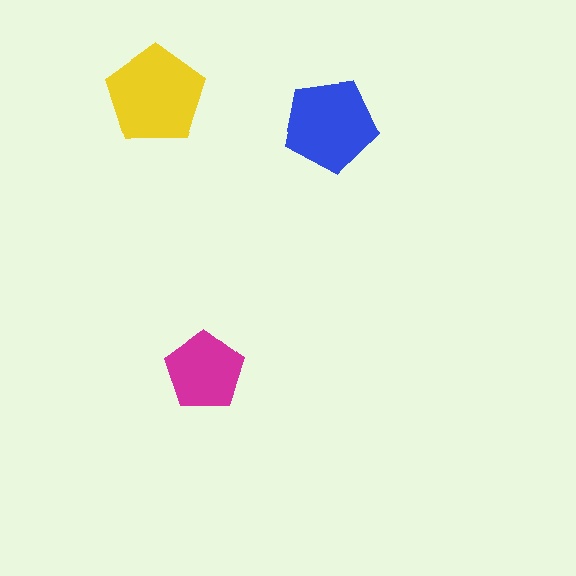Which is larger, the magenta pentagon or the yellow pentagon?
The yellow one.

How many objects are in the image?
There are 3 objects in the image.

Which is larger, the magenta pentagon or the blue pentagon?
The blue one.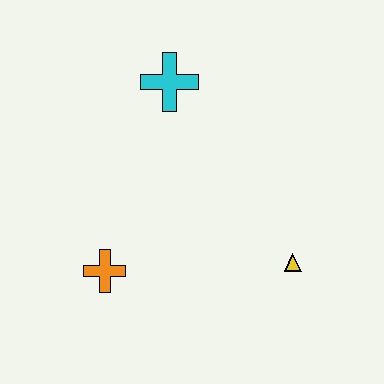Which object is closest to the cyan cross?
The orange cross is closest to the cyan cross.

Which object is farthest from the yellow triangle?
The cyan cross is farthest from the yellow triangle.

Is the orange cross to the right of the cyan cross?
No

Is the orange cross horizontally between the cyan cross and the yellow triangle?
No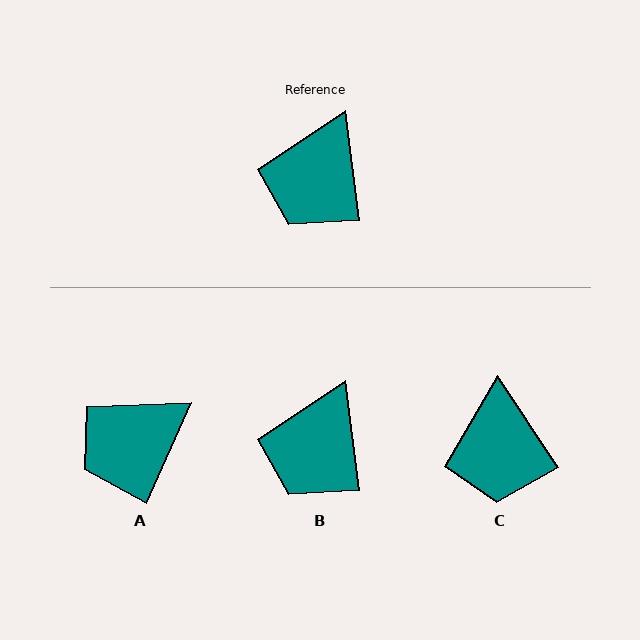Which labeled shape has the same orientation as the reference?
B.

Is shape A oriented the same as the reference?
No, it is off by about 32 degrees.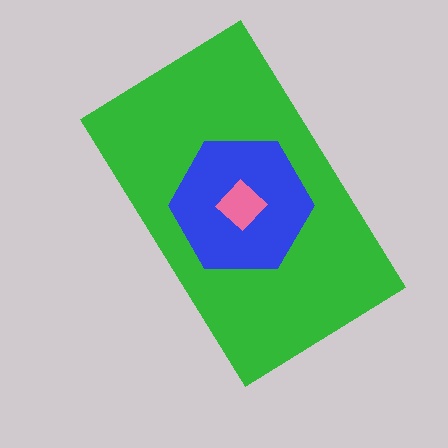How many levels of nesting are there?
3.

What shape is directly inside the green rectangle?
The blue hexagon.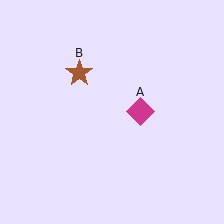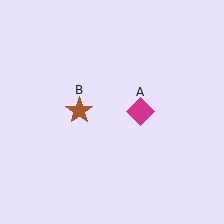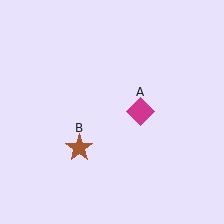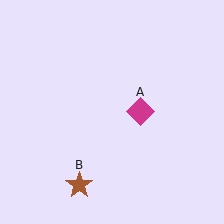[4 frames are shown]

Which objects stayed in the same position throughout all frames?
Magenta diamond (object A) remained stationary.